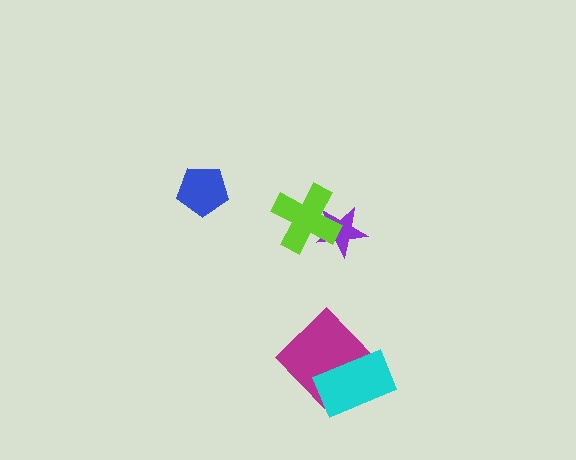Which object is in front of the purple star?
The lime cross is in front of the purple star.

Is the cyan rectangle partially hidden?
No, no other shape covers it.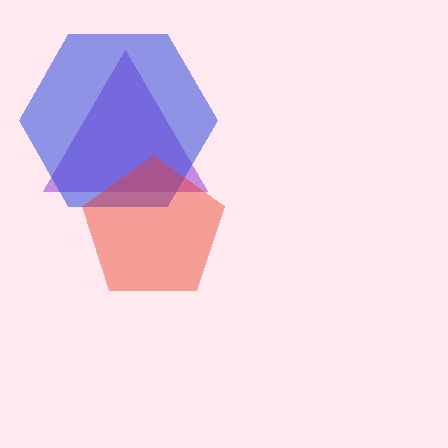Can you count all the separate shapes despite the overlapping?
Yes, there are 3 separate shapes.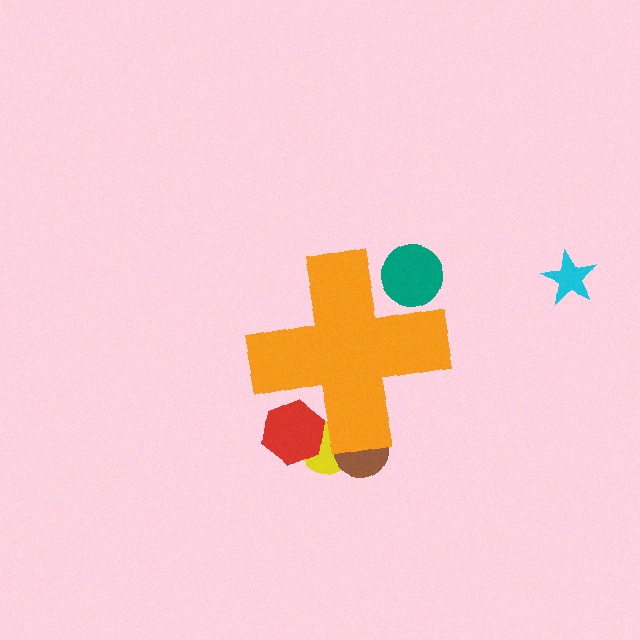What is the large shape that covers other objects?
An orange cross.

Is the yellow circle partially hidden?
Yes, the yellow circle is partially hidden behind the orange cross.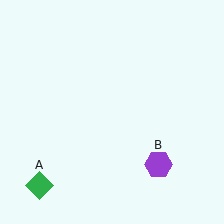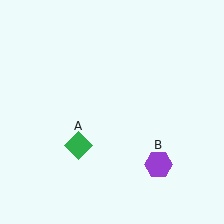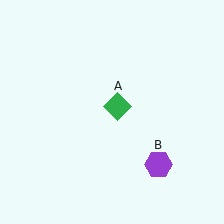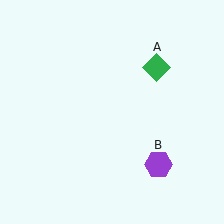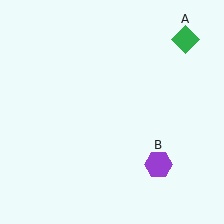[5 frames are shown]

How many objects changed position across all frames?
1 object changed position: green diamond (object A).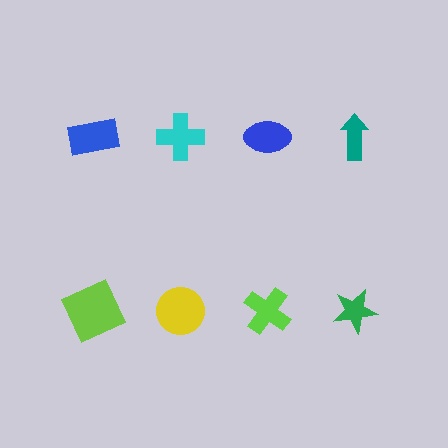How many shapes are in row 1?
4 shapes.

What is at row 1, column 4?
A teal arrow.